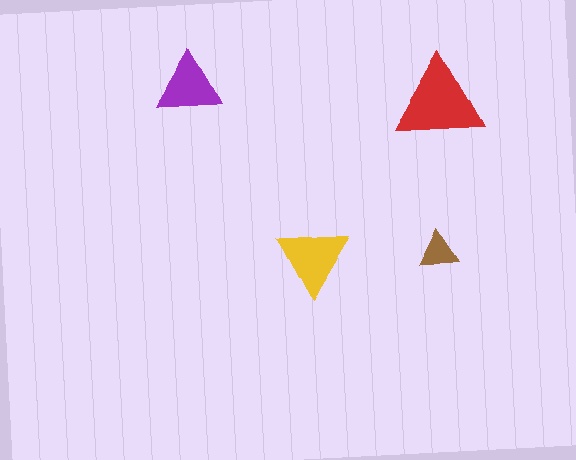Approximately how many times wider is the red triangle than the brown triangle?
About 2 times wider.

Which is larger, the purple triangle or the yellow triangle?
The yellow one.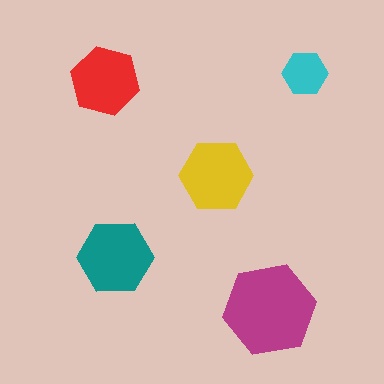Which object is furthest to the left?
The red hexagon is leftmost.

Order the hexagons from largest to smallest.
the magenta one, the teal one, the yellow one, the red one, the cyan one.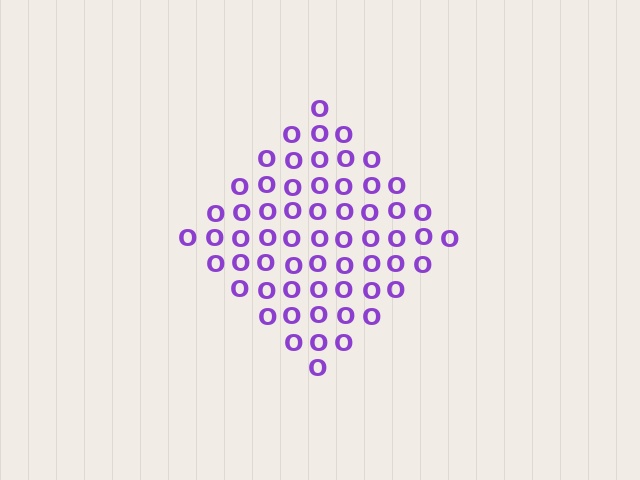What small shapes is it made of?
It is made of small letter O's.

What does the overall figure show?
The overall figure shows a diamond.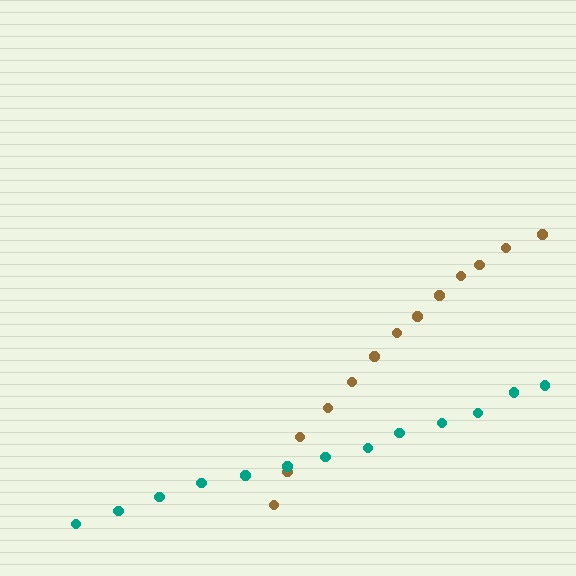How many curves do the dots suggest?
There are 2 distinct paths.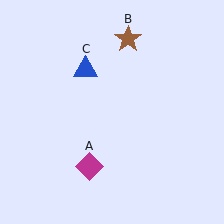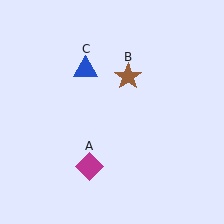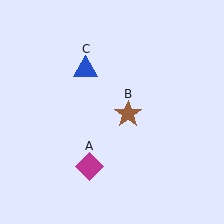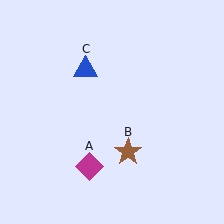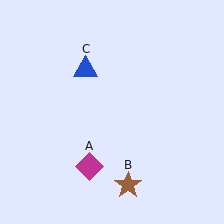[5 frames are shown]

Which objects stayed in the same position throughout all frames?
Magenta diamond (object A) and blue triangle (object C) remained stationary.